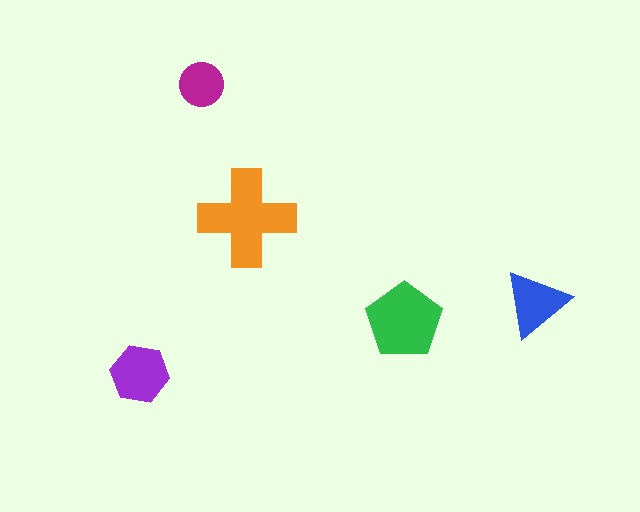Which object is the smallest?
The magenta circle.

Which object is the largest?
The orange cross.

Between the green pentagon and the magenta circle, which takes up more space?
The green pentagon.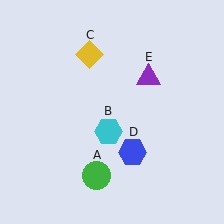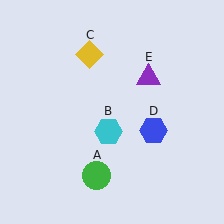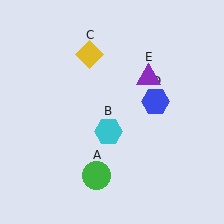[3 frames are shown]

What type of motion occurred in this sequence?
The blue hexagon (object D) rotated counterclockwise around the center of the scene.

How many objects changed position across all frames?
1 object changed position: blue hexagon (object D).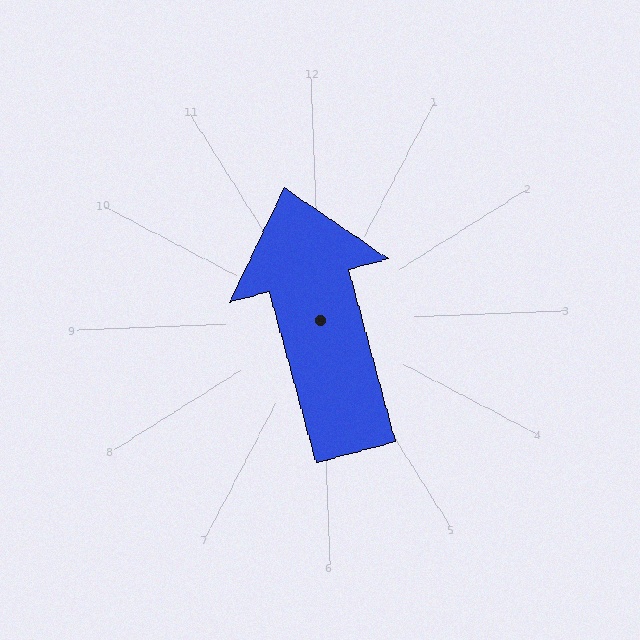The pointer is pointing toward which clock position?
Roughly 12 o'clock.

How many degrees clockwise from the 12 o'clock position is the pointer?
Approximately 347 degrees.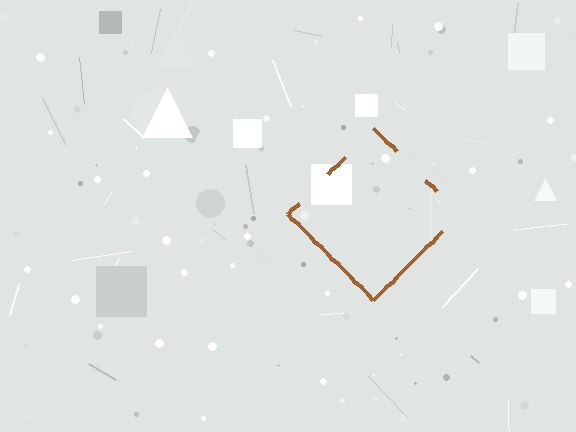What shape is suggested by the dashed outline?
The dashed outline suggests a diamond.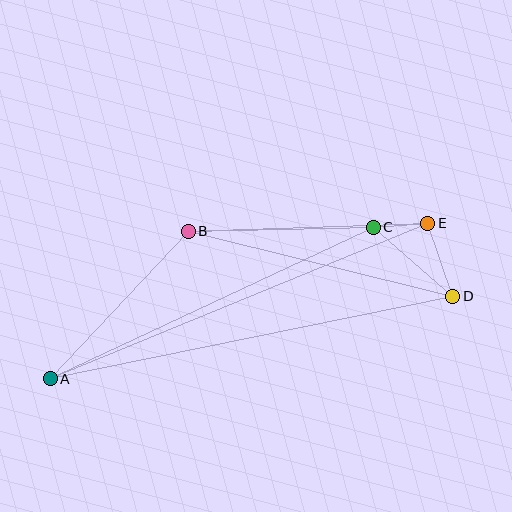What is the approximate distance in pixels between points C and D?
The distance between C and D is approximately 105 pixels.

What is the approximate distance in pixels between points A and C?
The distance between A and C is approximately 357 pixels.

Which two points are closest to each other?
Points C and E are closest to each other.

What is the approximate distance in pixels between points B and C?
The distance between B and C is approximately 185 pixels.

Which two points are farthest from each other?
Points A and D are farthest from each other.